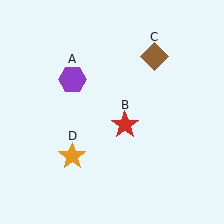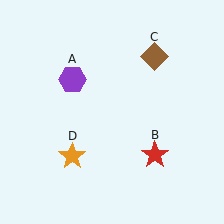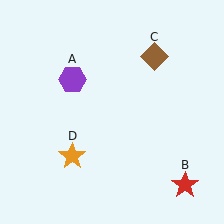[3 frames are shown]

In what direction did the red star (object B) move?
The red star (object B) moved down and to the right.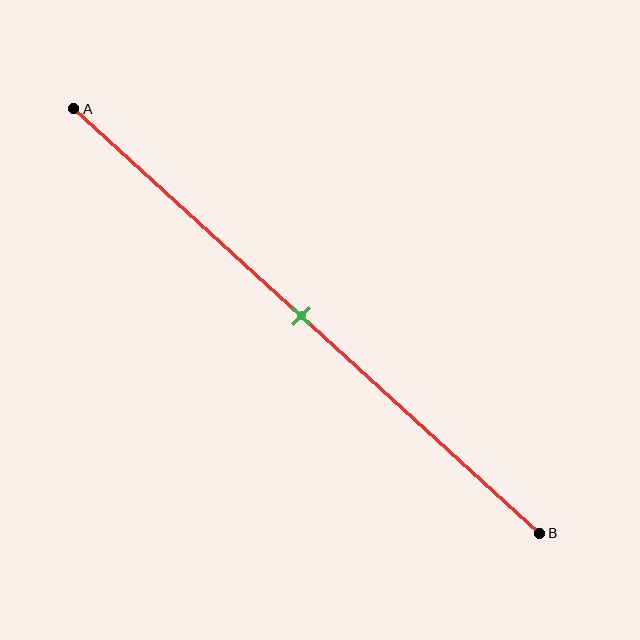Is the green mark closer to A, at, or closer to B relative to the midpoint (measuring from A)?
The green mark is approximately at the midpoint of segment AB.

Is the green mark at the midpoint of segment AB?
Yes, the mark is approximately at the midpoint.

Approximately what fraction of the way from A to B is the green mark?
The green mark is approximately 50% of the way from A to B.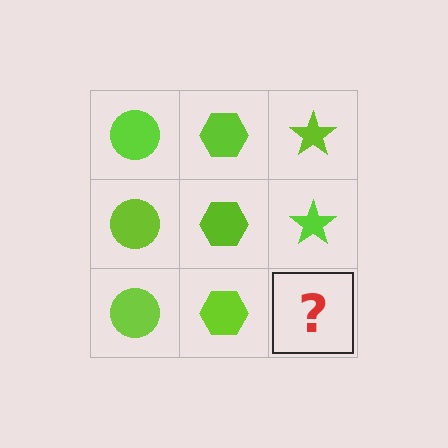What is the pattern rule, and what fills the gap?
The rule is that each column has a consistent shape. The gap should be filled with a lime star.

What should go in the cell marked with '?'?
The missing cell should contain a lime star.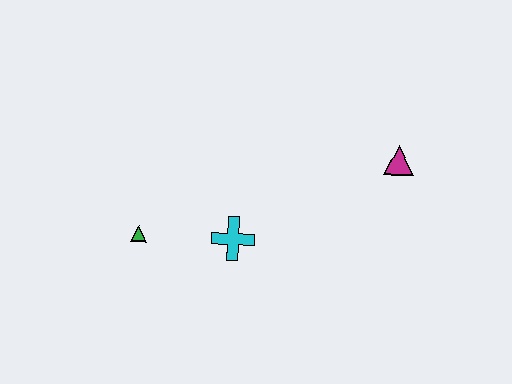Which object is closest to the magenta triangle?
The cyan cross is closest to the magenta triangle.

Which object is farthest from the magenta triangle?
The green triangle is farthest from the magenta triangle.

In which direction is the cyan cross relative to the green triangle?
The cyan cross is to the right of the green triangle.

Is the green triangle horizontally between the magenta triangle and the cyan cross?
No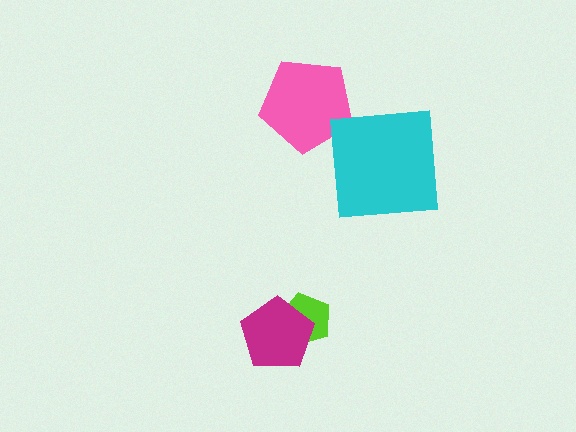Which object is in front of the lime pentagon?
The magenta pentagon is in front of the lime pentagon.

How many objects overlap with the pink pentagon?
0 objects overlap with the pink pentagon.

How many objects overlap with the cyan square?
0 objects overlap with the cyan square.